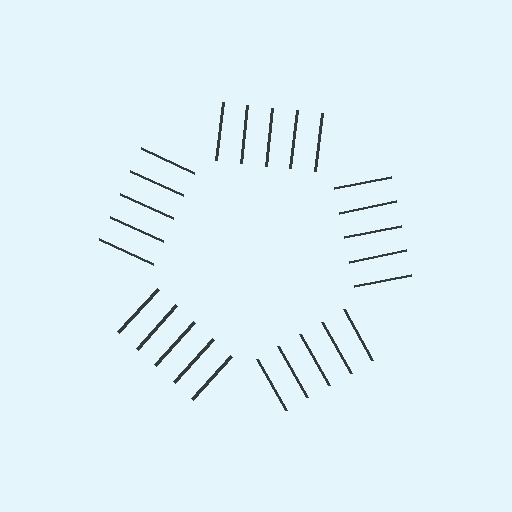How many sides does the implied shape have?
5 sides — the line-ends trace a pentagon.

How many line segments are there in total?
25 — 5 along each of the 5 edges.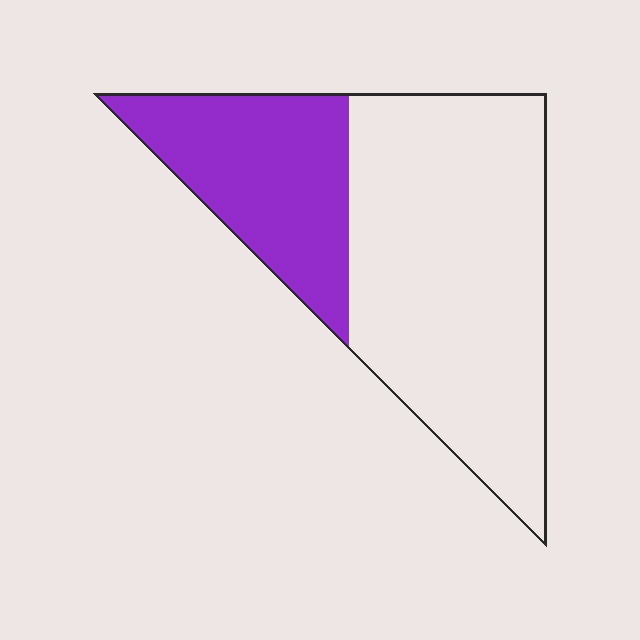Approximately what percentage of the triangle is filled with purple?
Approximately 30%.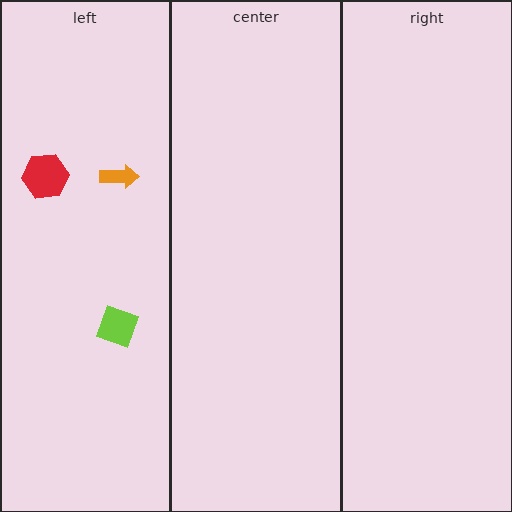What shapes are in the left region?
The orange arrow, the lime diamond, the red hexagon.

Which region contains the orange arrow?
The left region.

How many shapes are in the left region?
3.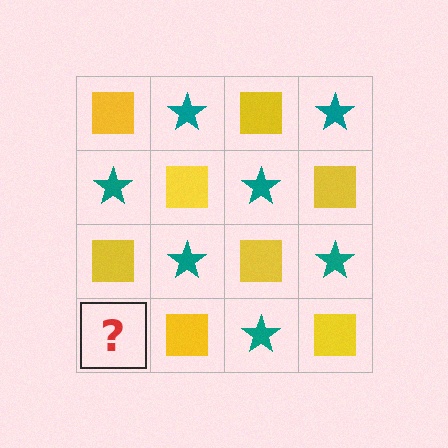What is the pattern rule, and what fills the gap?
The rule is that it alternates yellow square and teal star in a checkerboard pattern. The gap should be filled with a teal star.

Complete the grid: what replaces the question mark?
The question mark should be replaced with a teal star.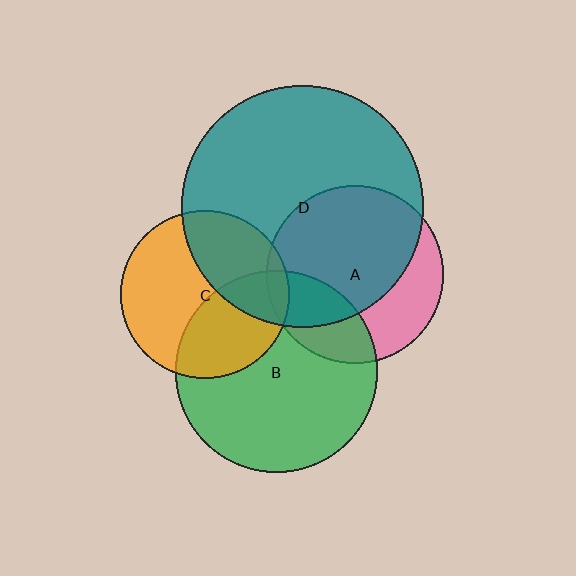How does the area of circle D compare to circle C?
Approximately 2.1 times.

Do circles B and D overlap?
Yes.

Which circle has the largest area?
Circle D (teal).